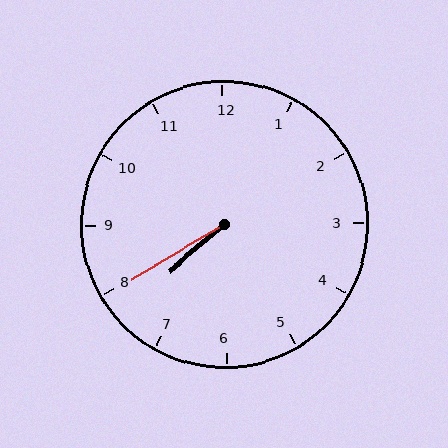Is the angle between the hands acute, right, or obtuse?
It is acute.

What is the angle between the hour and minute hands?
Approximately 10 degrees.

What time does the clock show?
7:40.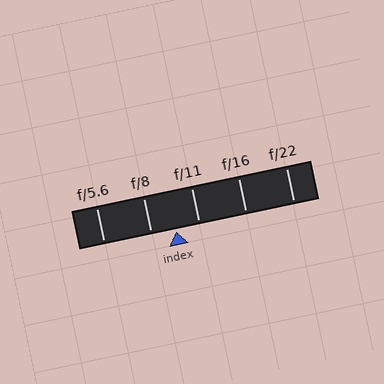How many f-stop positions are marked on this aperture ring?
There are 5 f-stop positions marked.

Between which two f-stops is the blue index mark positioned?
The index mark is between f/8 and f/11.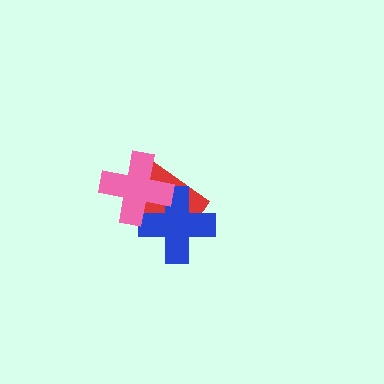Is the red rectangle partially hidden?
Yes, it is partially covered by another shape.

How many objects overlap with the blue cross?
2 objects overlap with the blue cross.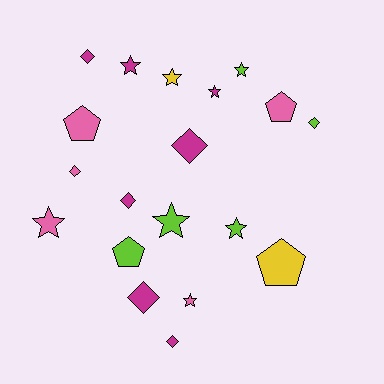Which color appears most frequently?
Magenta, with 7 objects.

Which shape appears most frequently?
Star, with 8 objects.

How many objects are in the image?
There are 19 objects.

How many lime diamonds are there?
There is 1 lime diamond.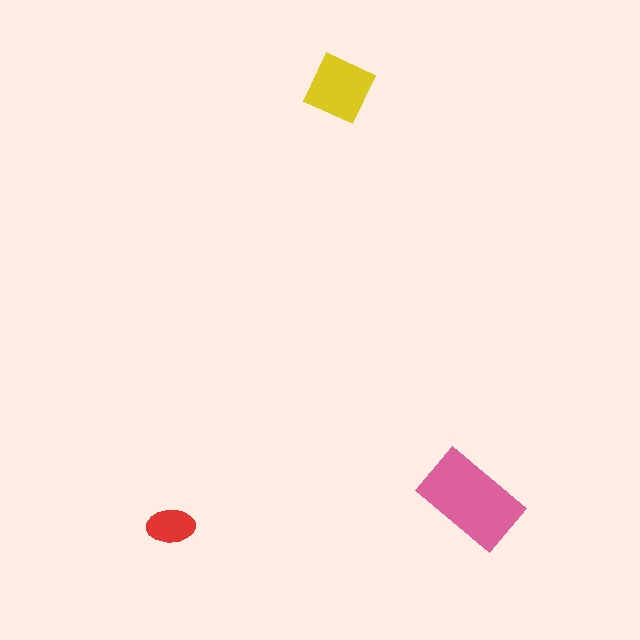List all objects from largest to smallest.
The pink rectangle, the yellow diamond, the red ellipse.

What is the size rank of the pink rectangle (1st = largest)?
1st.